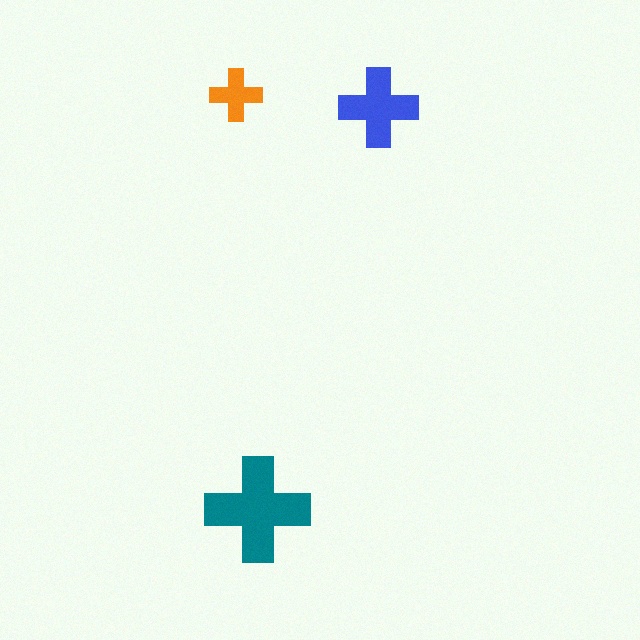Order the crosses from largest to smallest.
the teal one, the blue one, the orange one.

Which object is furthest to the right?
The blue cross is rightmost.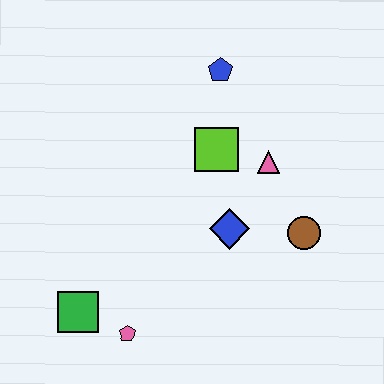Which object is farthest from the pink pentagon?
The blue pentagon is farthest from the pink pentagon.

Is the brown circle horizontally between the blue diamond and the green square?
No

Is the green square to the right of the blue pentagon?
No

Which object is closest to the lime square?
The pink triangle is closest to the lime square.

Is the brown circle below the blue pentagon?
Yes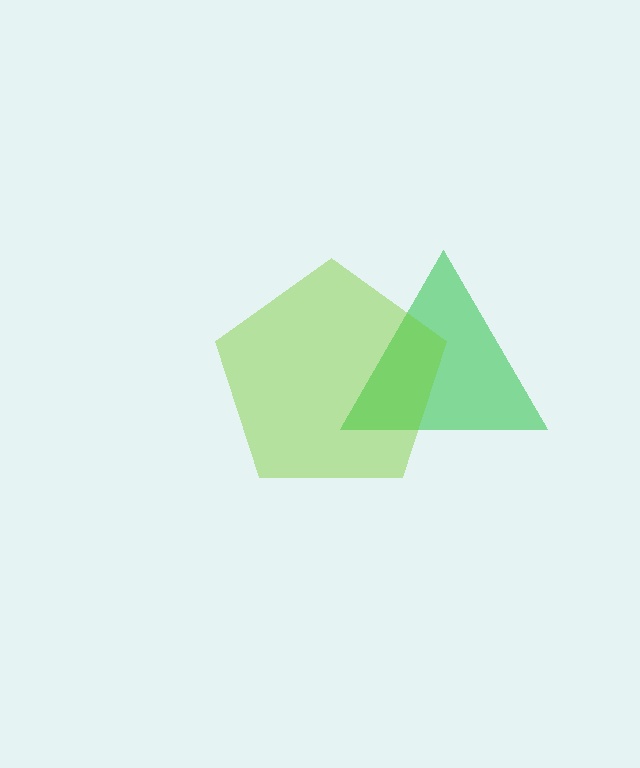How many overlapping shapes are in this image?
There are 2 overlapping shapes in the image.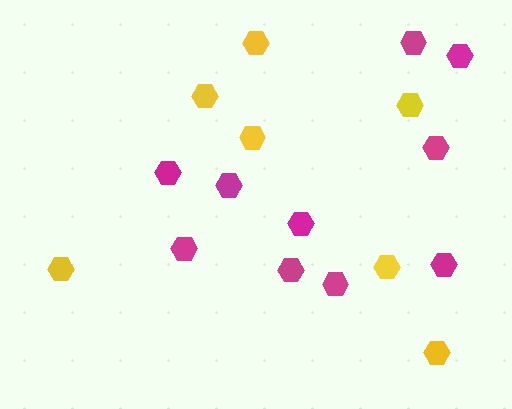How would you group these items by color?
There are 2 groups: one group of yellow hexagons (7) and one group of magenta hexagons (10).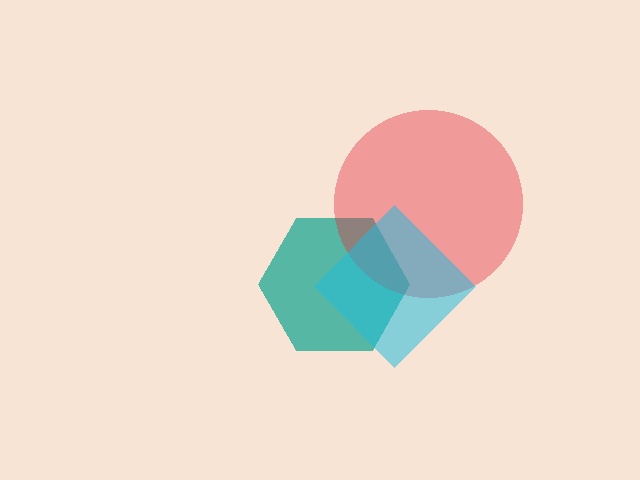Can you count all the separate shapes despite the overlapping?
Yes, there are 3 separate shapes.